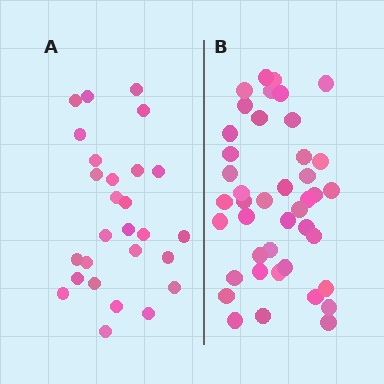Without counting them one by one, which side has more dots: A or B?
Region B (the right region) has more dots.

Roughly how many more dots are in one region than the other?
Region B has approximately 15 more dots than region A.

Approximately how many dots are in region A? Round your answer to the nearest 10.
About 30 dots. (The exact count is 27, which rounds to 30.)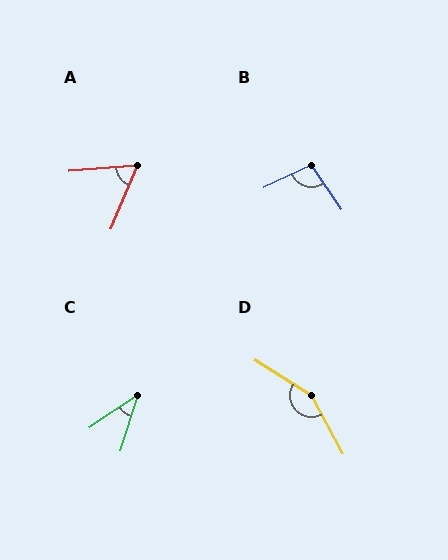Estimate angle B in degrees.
Approximately 99 degrees.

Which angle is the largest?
D, at approximately 150 degrees.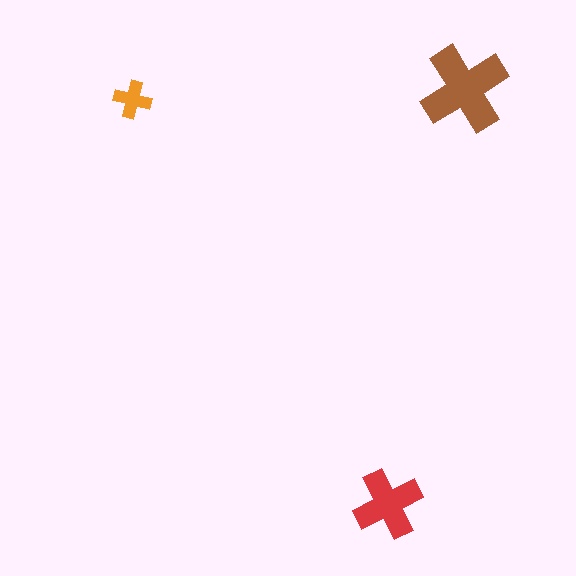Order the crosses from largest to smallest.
the brown one, the red one, the orange one.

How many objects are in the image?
There are 3 objects in the image.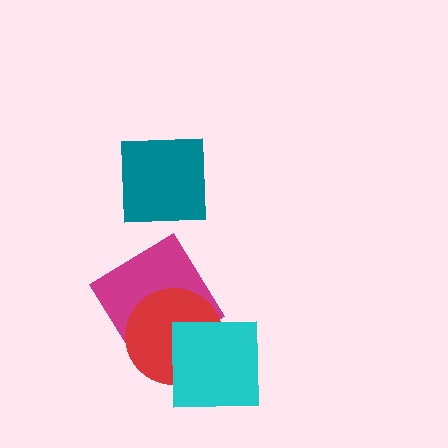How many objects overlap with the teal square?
0 objects overlap with the teal square.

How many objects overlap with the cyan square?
1 object overlaps with the cyan square.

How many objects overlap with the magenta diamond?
1 object overlaps with the magenta diamond.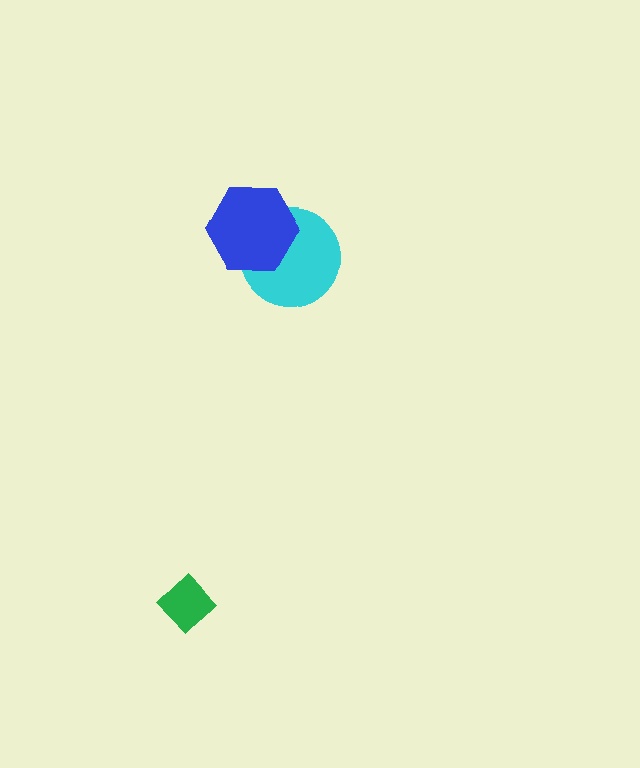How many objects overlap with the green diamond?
0 objects overlap with the green diamond.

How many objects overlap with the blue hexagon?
1 object overlaps with the blue hexagon.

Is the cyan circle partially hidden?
Yes, it is partially covered by another shape.